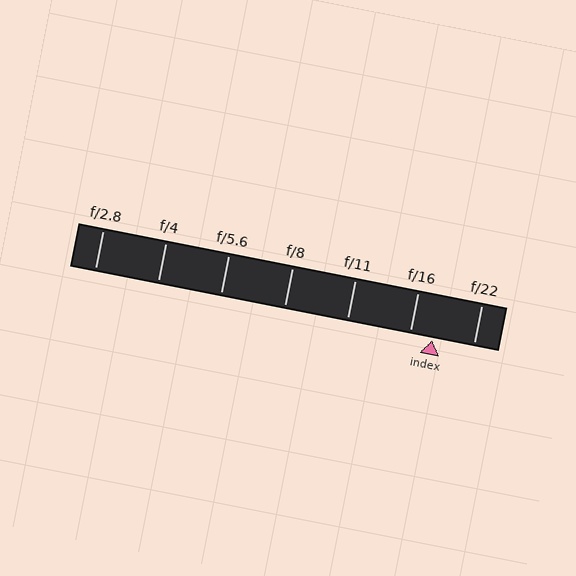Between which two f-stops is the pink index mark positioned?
The index mark is between f/16 and f/22.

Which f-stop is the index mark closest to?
The index mark is closest to f/16.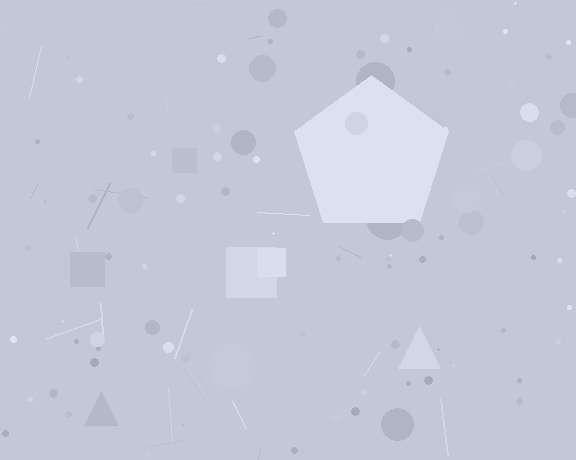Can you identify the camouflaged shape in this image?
The camouflaged shape is a pentagon.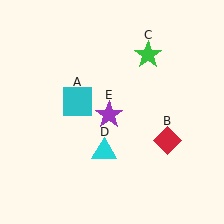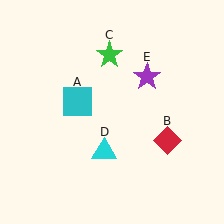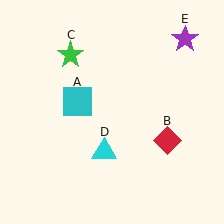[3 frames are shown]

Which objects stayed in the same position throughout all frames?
Cyan square (object A) and red diamond (object B) and cyan triangle (object D) remained stationary.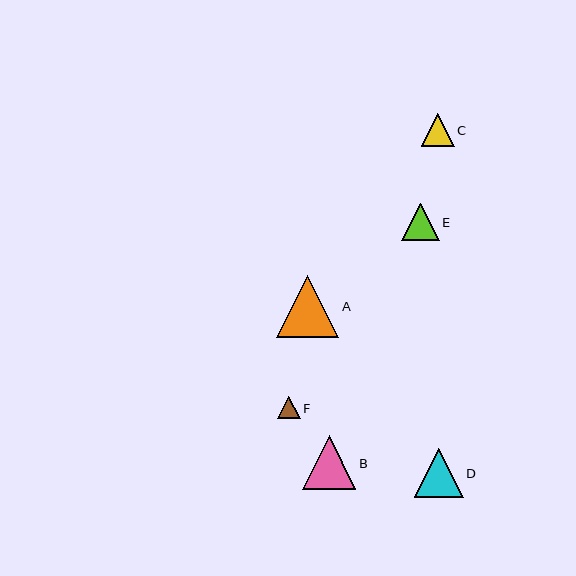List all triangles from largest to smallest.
From largest to smallest: A, B, D, E, C, F.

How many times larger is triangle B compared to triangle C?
Triangle B is approximately 1.6 times the size of triangle C.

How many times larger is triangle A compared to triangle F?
Triangle A is approximately 2.8 times the size of triangle F.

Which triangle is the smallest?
Triangle F is the smallest with a size of approximately 22 pixels.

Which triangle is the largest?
Triangle A is the largest with a size of approximately 62 pixels.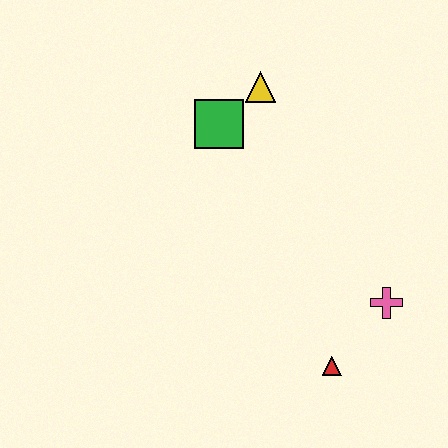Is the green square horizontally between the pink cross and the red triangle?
No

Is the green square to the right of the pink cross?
No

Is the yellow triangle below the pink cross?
No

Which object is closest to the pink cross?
The red triangle is closest to the pink cross.